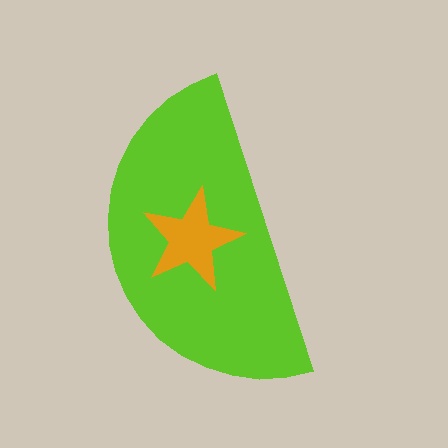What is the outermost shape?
The lime semicircle.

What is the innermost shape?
The orange star.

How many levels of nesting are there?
2.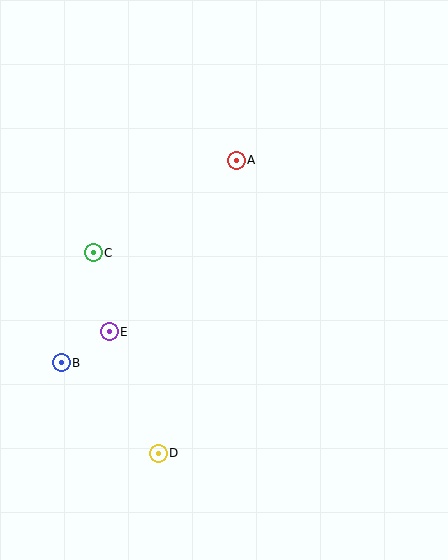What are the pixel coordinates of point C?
Point C is at (93, 253).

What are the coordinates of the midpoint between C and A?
The midpoint between C and A is at (165, 206).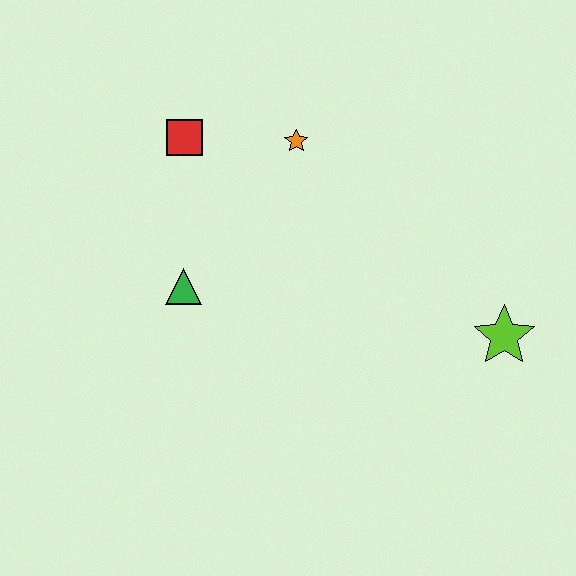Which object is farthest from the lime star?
The red square is farthest from the lime star.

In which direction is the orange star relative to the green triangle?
The orange star is above the green triangle.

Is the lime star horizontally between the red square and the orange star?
No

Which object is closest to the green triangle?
The red square is closest to the green triangle.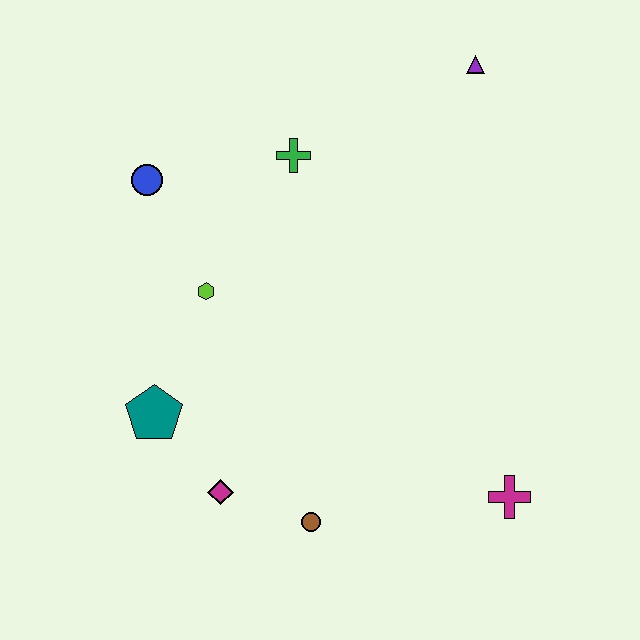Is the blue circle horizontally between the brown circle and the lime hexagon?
No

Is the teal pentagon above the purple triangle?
No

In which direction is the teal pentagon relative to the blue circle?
The teal pentagon is below the blue circle.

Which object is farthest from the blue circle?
The magenta cross is farthest from the blue circle.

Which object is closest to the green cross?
The blue circle is closest to the green cross.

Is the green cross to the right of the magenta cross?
No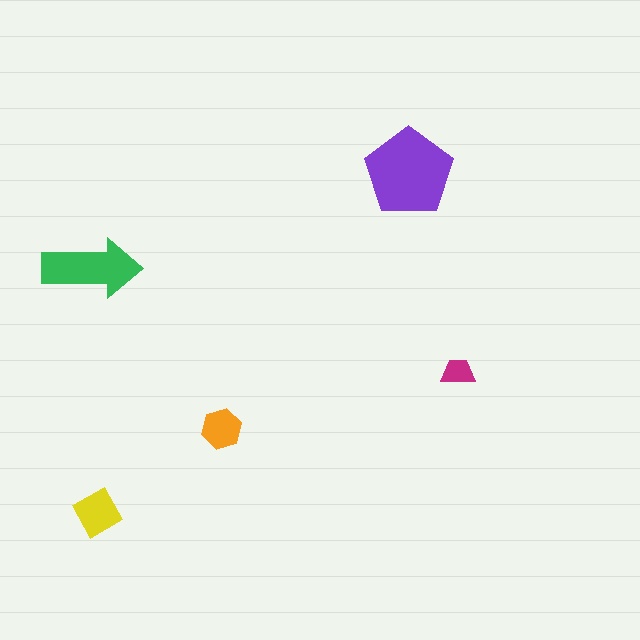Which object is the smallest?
The magenta trapezoid.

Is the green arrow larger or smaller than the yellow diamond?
Larger.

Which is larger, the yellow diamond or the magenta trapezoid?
The yellow diamond.